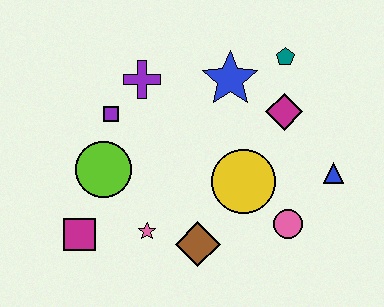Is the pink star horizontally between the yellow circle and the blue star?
No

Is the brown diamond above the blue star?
No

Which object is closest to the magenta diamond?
The teal pentagon is closest to the magenta diamond.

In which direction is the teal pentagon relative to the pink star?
The teal pentagon is above the pink star.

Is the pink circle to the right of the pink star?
Yes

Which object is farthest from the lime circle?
The blue triangle is farthest from the lime circle.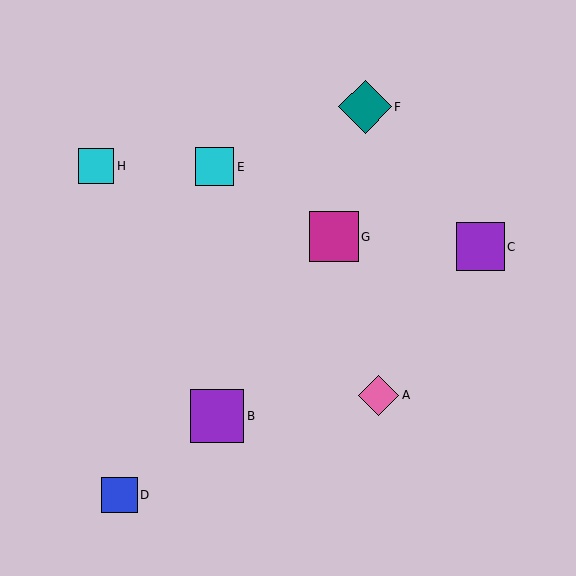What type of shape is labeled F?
Shape F is a teal diamond.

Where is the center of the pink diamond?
The center of the pink diamond is at (379, 395).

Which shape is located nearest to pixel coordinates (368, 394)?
The pink diamond (labeled A) at (379, 395) is nearest to that location.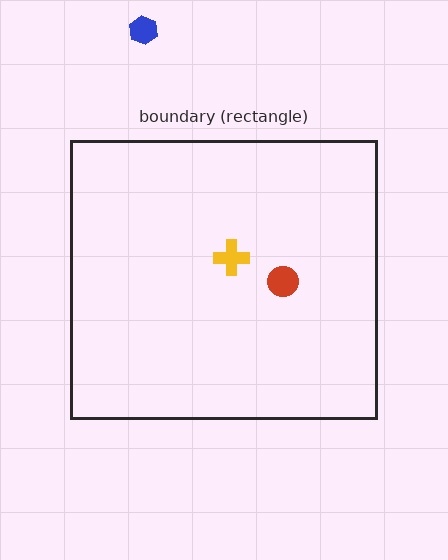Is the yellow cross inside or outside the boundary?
Inside.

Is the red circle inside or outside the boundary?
Inside.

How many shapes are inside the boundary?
2 inside, 1 outside.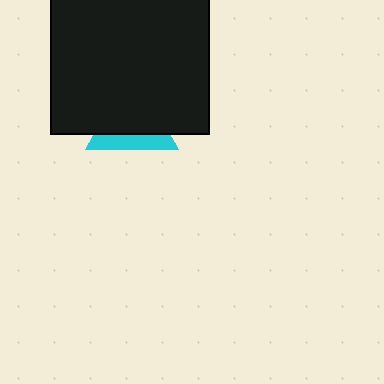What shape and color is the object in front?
The object in front is a black square.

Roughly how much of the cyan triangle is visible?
A small part of it is visible (roughly 31%).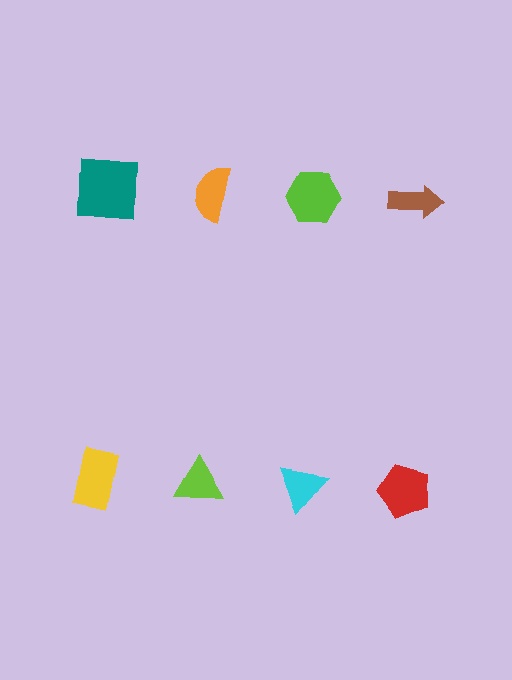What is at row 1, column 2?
An orange semicircle.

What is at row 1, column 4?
A brown arrow.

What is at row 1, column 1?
A teal square.